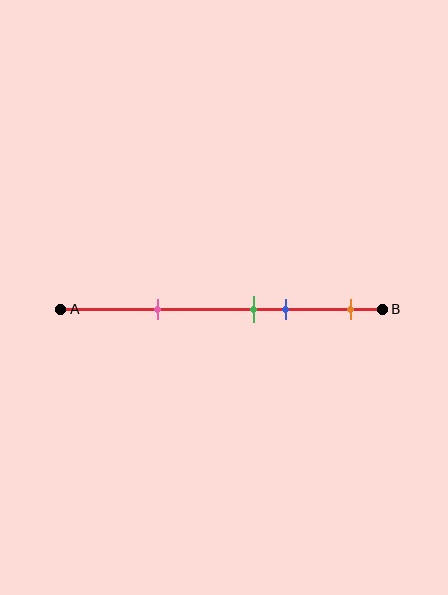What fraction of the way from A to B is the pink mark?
The pink mark is approximately 30% (0.3) of the way from A to B.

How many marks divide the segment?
There are 4 marks dividing the segment.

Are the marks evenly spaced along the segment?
No, the marks are not evenly spaced.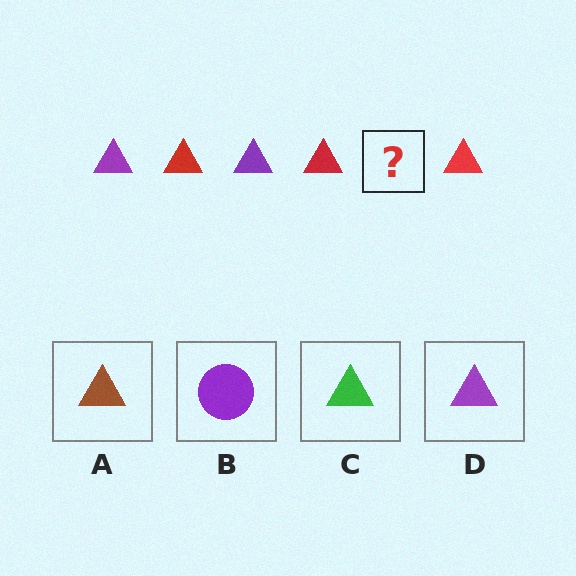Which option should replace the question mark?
Option D.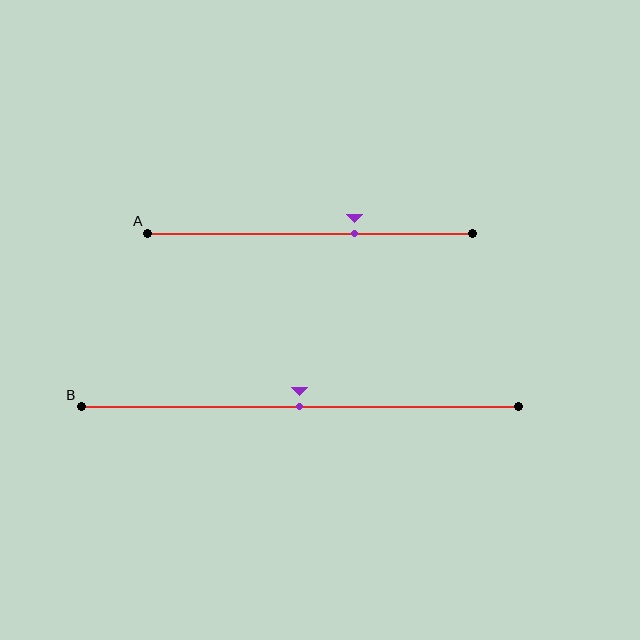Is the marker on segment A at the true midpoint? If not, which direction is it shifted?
No, the marker on segment A is shifted to the right by about 14% of the segment length.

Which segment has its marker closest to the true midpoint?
Segment B has its marker closest to the true midpoint.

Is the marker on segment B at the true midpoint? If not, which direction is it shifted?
Yes, the marker on segment B is at the true midpoint.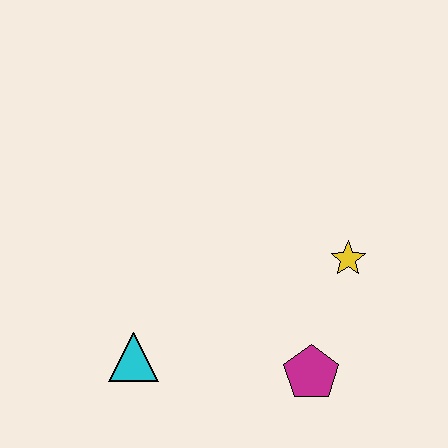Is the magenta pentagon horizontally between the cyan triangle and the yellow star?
Yes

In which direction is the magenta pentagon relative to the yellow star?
The magenta pentagon is below the yellow star.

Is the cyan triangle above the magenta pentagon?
Yes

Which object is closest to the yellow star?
The magenta pentagon is closest to the yellow star.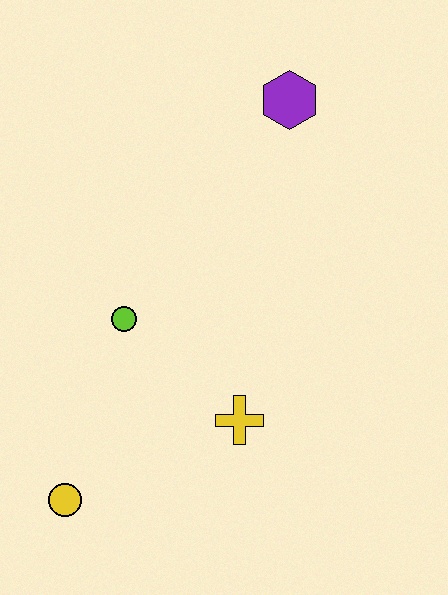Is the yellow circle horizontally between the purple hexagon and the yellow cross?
No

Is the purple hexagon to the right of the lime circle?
Yes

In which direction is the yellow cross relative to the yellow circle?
The yellow cross is to the right of the yellow circle.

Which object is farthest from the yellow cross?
The purple hexagon is farthest from the yellow cross.